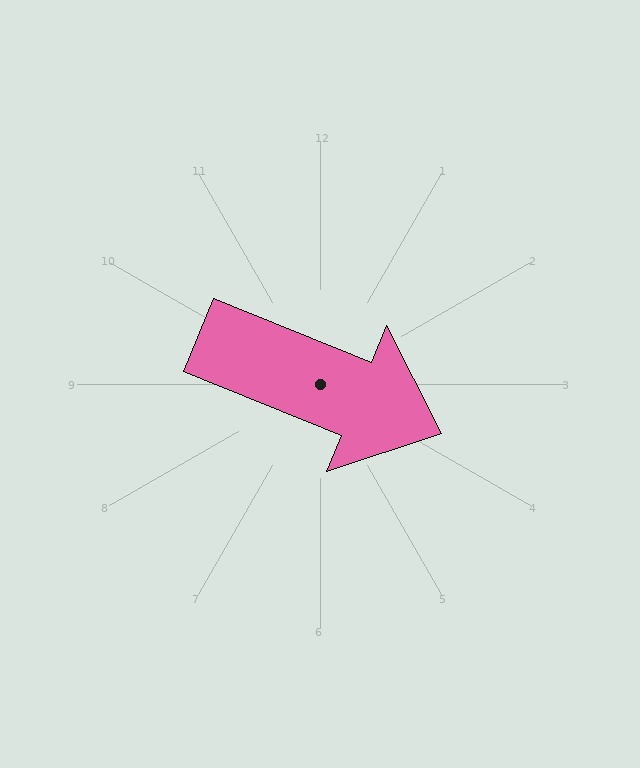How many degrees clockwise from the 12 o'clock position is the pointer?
Approximately 112 degrees.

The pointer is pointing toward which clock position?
Roughly 4 o'clock.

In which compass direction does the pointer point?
East.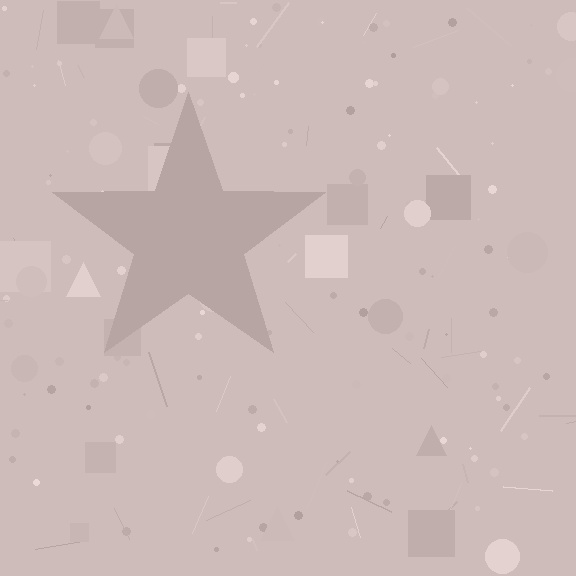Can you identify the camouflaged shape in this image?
The camouflaged shape is a star.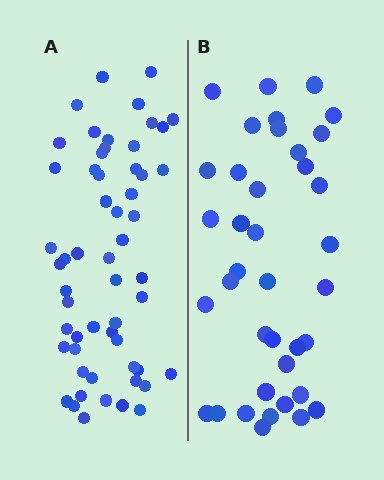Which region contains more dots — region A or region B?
Region A (the left region) has more dots.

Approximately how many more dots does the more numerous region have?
Region A has approximately 20 more dots than region B.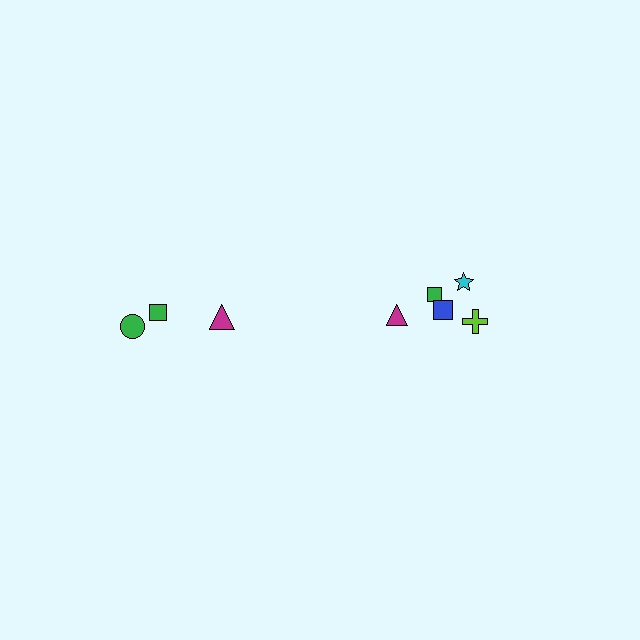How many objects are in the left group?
There are 3 objects.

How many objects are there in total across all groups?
There are 8 objects.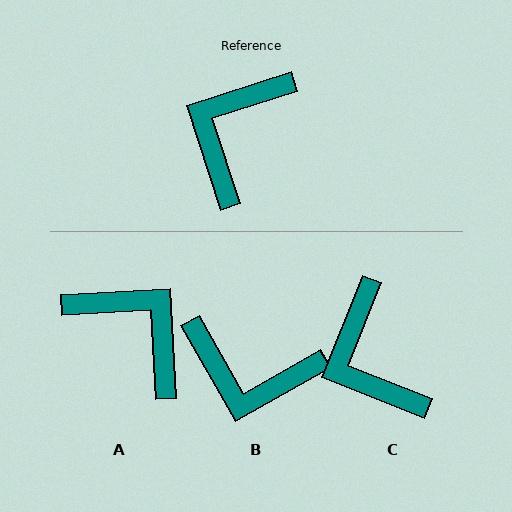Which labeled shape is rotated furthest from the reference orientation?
A, about 105 degrees away.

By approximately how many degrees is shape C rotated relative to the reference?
Approximately 51 degrees counter-clockwise.